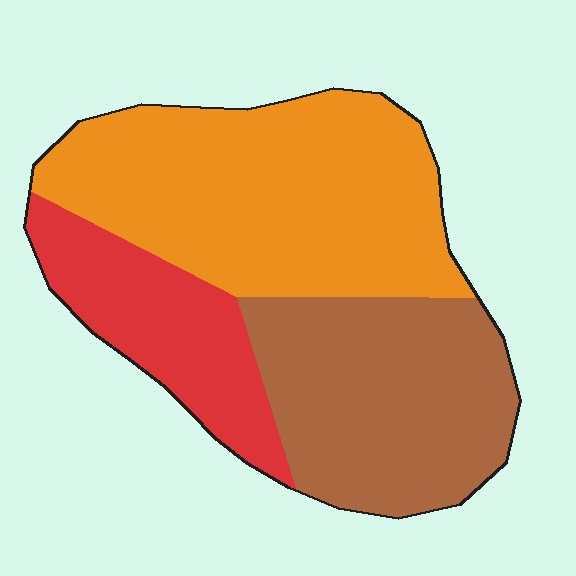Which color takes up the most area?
Orange, at roughly 45%.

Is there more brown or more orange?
Orange.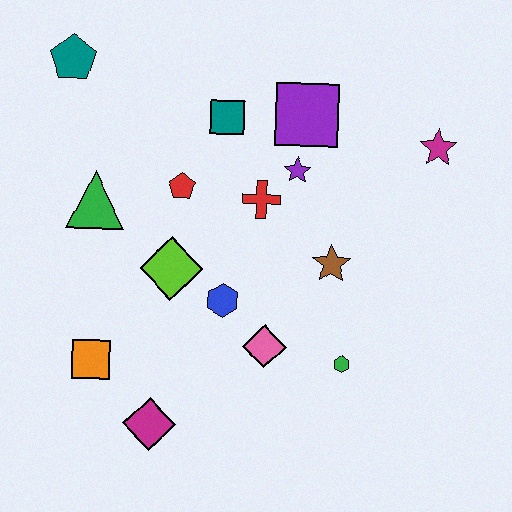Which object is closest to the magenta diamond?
The orange square is closest to the magenta diamond.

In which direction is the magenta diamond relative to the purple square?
The magenta diamond is below the purple square.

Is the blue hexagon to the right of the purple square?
No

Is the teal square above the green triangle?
Yes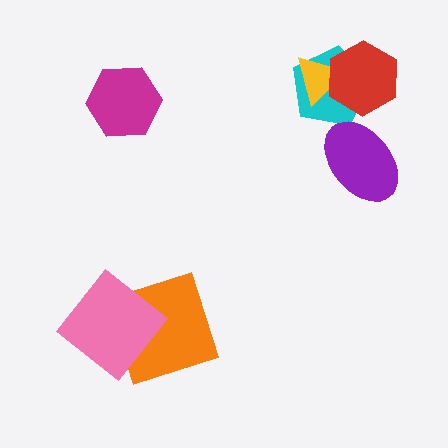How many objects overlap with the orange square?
1 object overlaps with the orange square.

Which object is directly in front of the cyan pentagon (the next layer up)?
The yellow triangle is directly in front of the cyan pentagon.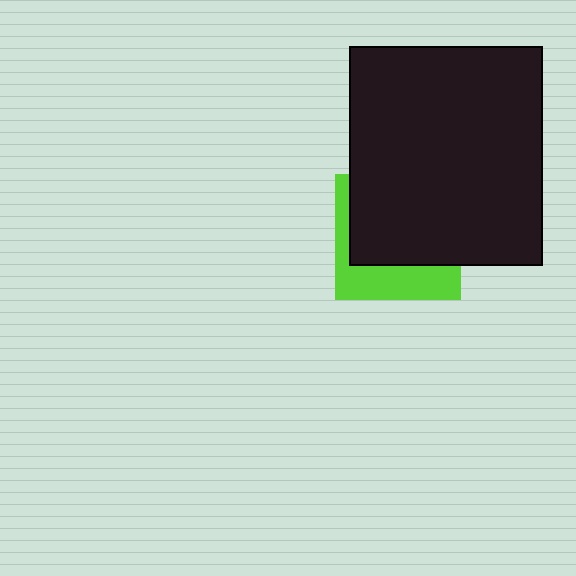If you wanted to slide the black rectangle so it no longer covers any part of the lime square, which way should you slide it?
Slide it up — that is the most direct way to separate the two shapes.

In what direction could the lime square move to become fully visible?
The lime square could move down. That would shift it out from behind the black rectangle entirely.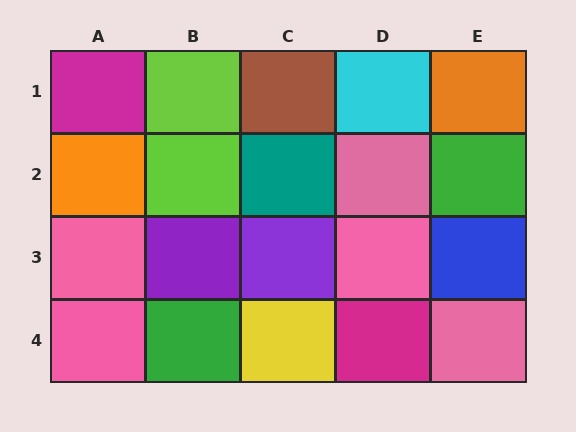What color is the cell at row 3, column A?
Pink.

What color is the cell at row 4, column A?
Pink.